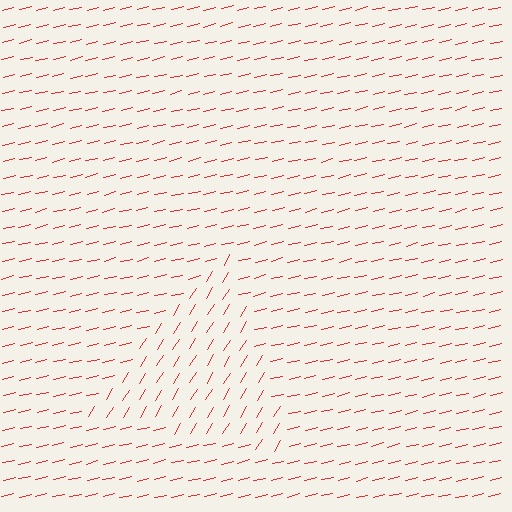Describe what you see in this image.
The image is filled with small red line segments. A triangle region in the image has lines oriented differently from the surrounding lines, creating a visible texture boundary.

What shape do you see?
I see a triangle.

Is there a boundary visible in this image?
Yes, there is a texture boundary formed by a change in line orientation.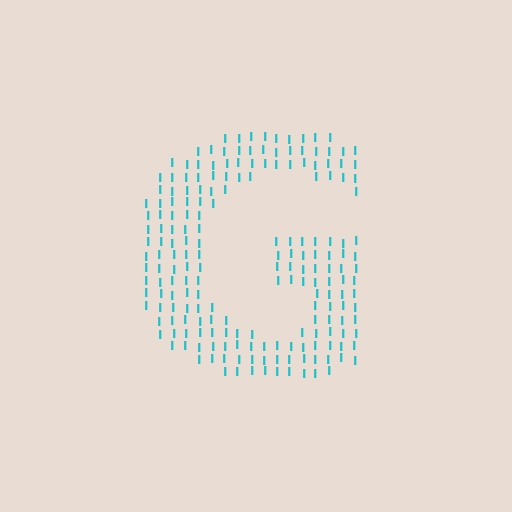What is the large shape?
The large shape is the letter G.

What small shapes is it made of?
It is made of small letter I's.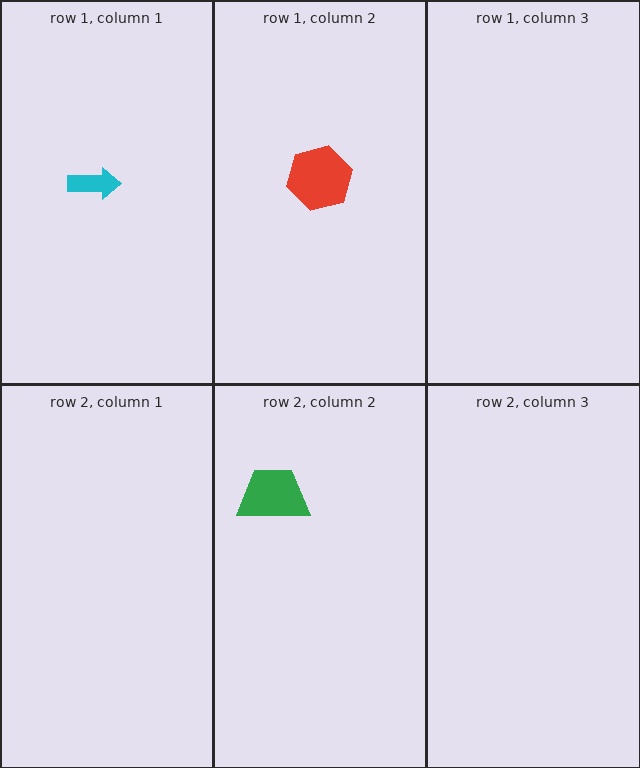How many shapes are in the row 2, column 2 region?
1.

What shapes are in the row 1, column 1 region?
The cyan arrow.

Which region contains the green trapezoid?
The row 2, column 2 region.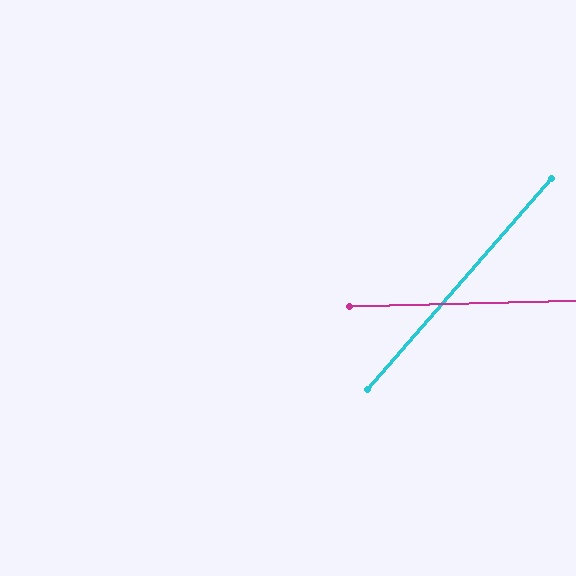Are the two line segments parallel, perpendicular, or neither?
Neither parallel nor perpendicular — they differ by about 47°.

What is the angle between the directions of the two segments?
Approximately 47 degrees.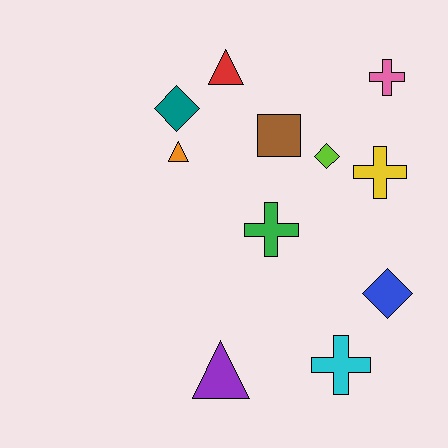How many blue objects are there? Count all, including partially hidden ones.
There is 1 blue object.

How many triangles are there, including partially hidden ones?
There are 3 triangles.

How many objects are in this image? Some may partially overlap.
There are 11 objects.